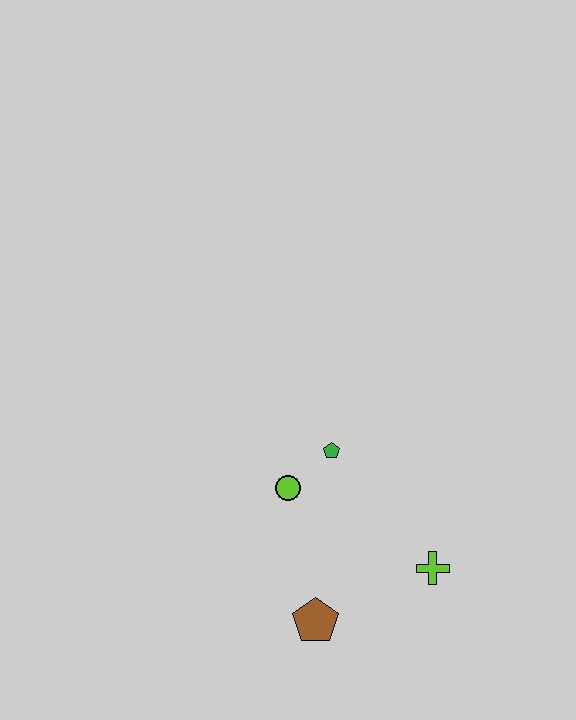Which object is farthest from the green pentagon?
The brown pentagon is farthest from the green pentagon.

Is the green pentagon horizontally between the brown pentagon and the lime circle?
No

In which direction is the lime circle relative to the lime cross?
The lime circle is to the left of the lime cross.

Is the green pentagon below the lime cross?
No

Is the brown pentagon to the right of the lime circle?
Yes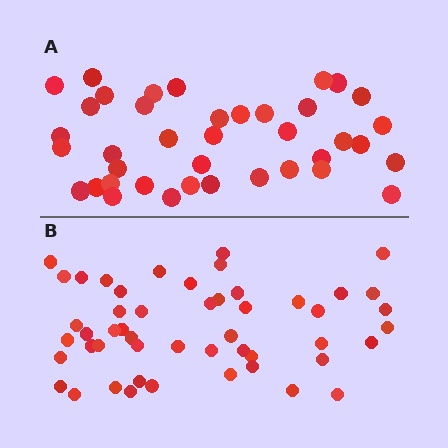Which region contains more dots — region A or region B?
Region B (the bottom region) has more dots.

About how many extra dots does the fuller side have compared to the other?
Region B has roughly 12 or so more dots than region A.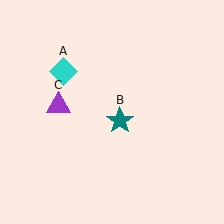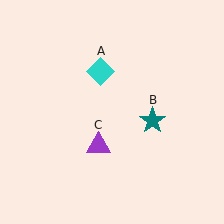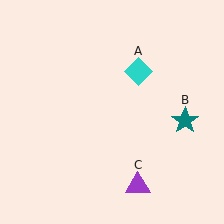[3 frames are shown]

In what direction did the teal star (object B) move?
The teal star (object B) moved right.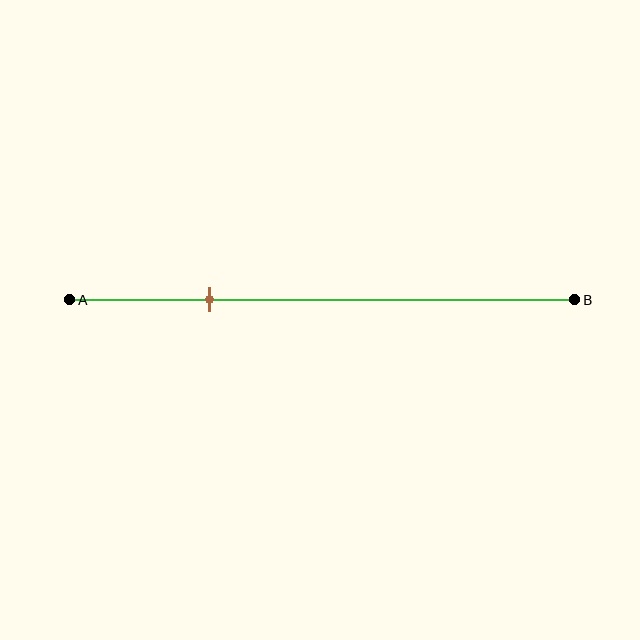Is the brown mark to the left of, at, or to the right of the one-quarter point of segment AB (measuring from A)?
The brown mark is approximately at the one-quarter point of segment AB.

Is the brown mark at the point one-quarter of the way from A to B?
Yes, the mark is approximately at the one-quarter point.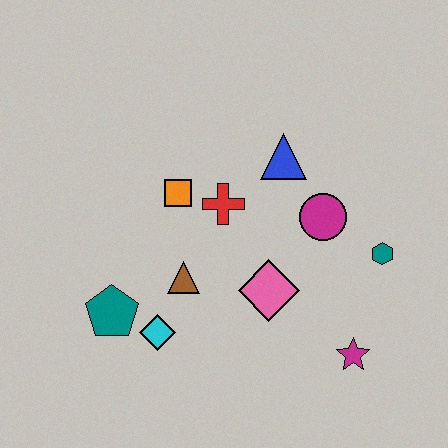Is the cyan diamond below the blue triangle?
Yes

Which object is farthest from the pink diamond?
The teal pentagon is farthest from the pink diamond.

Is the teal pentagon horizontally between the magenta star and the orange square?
No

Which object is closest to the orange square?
The red cross is closest to the orange square.